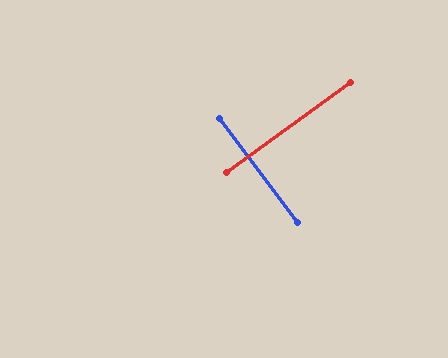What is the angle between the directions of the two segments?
Approximately 90 degrees.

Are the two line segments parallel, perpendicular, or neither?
Perpendicular — they meet at approximately 90°.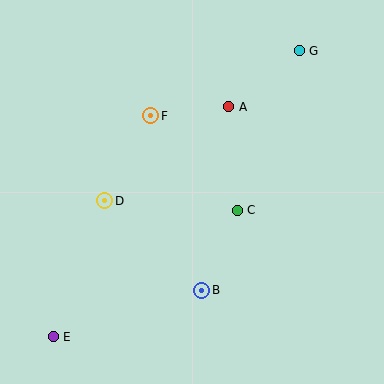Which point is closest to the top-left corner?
Point F is closest to the top-left corner.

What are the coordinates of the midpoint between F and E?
The midpoint between F and E is at (102, 226).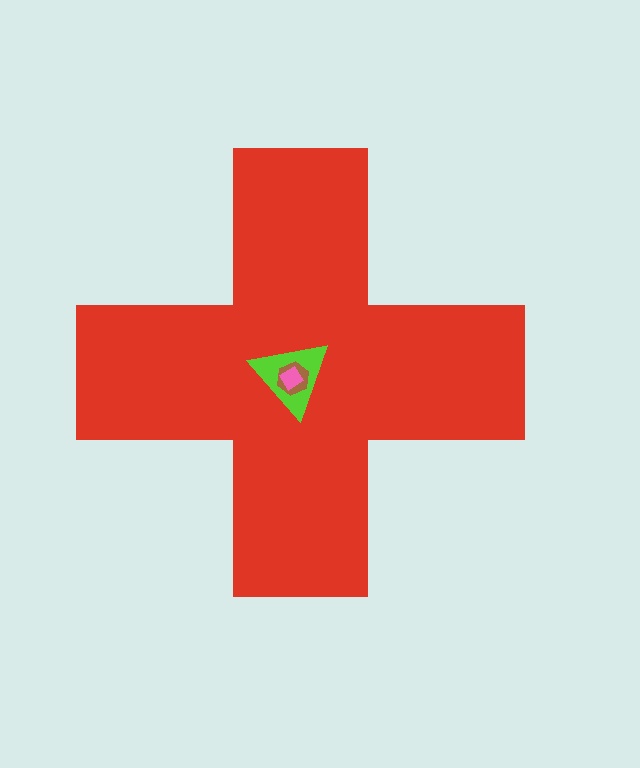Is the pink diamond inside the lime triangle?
Yes.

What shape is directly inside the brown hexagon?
The pink diamond.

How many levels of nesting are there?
4.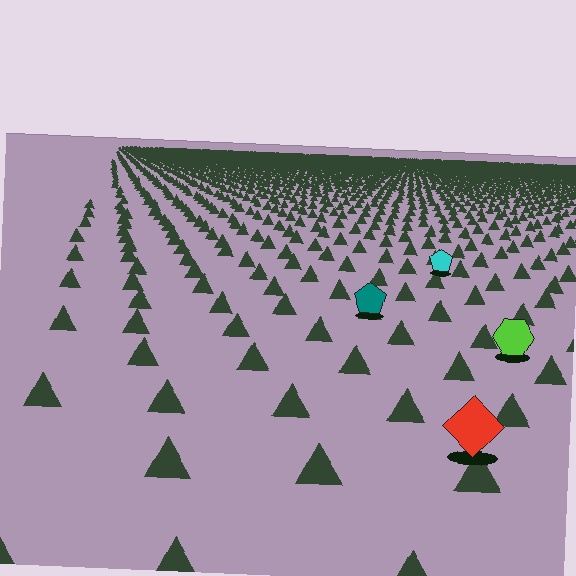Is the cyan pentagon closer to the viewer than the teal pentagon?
No. The teal pentagon is closer — you can tell from the texture gradient: the ground texture is coarser near it.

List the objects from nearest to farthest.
From nearest to farthest: the red diamond, the lime hexagon, the teal pentagon, the cyan pentagon.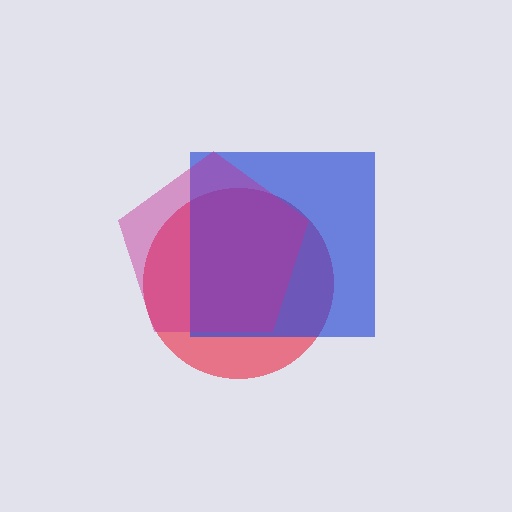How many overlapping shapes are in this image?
There are 3 overlapping shapes in the image.